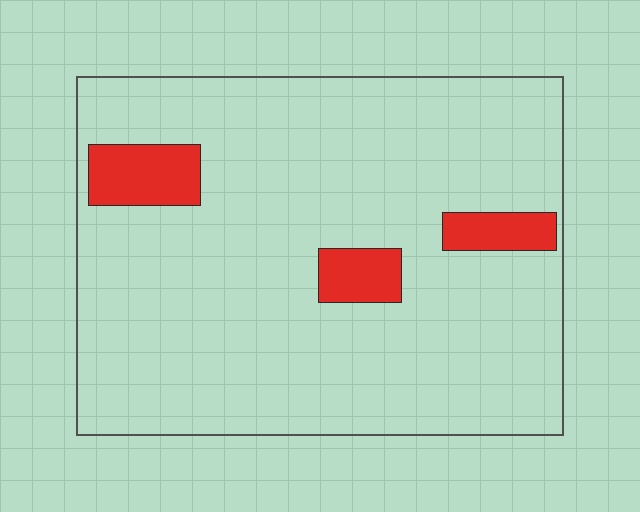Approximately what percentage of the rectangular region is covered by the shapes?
Approximately 10%.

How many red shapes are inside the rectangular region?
3.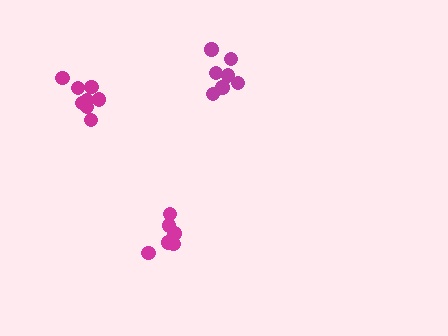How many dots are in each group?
Group 1: 7 dots, Group 2: 7 dots, Group 3: 8 dots (22 total).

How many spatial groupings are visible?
There are 3 spatial groupings.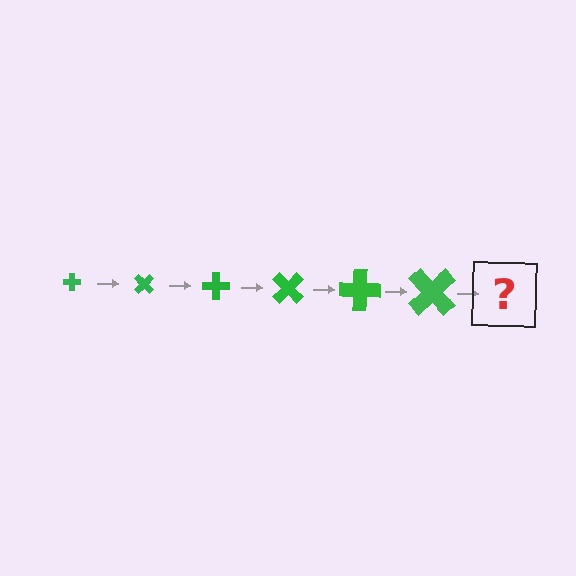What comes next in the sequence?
The next element should be a cross, larger than the previous one and rotated 270 degrees from the start.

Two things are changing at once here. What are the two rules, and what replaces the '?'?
The two rules are that the cross grows larger each step and it rotates 45 degrees each step. The '?' should be a cross, larger than the previous one and rotated 270 degrees from the start.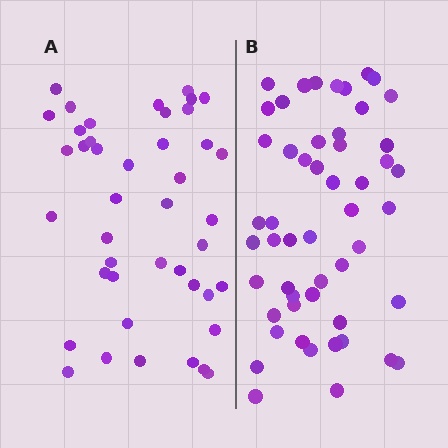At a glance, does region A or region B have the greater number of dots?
Region B (the right region) has more dots.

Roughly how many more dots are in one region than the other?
Region B has roughly 8 or so more dots than region A.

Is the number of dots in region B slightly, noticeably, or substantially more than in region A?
Region B has only slightly more — the two regions are fairly close. The ratio is roughly 1.2 to 1.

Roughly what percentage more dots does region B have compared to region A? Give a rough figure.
About 20% more.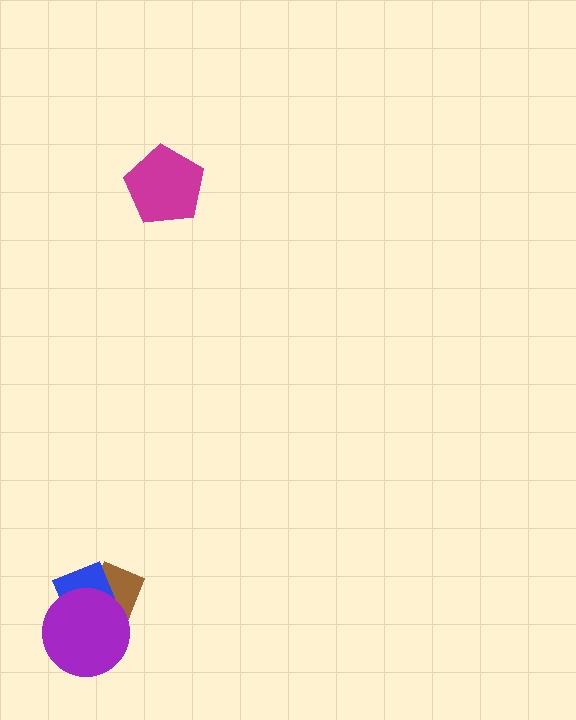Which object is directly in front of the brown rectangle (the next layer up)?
The blue square is directly in front of the brown rectangle.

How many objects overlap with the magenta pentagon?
0 objects overlap with the magenta pentagon.